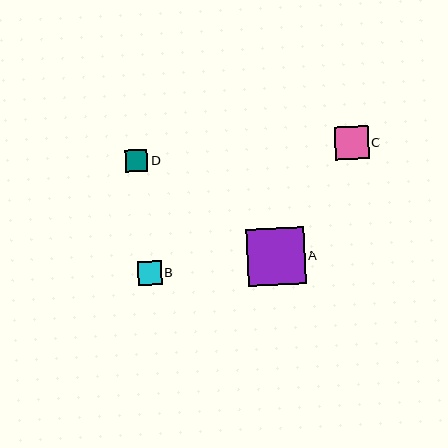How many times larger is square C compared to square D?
Square C is approximately 1.5 times the size of square D.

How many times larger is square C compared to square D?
Square C is approximately 1.5 times the size of square D.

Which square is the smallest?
Square D is the smallest with a size of approximately 22 pixels.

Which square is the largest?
Square A is the largest with a size of approximately 58 pixels.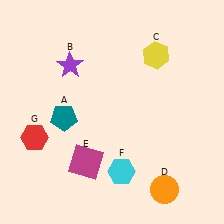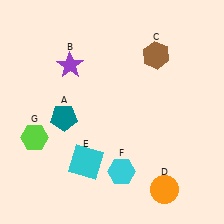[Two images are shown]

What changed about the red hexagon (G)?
In Image 1, G is red. In Image 2, it changed to lime.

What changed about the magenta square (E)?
In Image 1, E is magenta. In Image 2, it changed to cyan.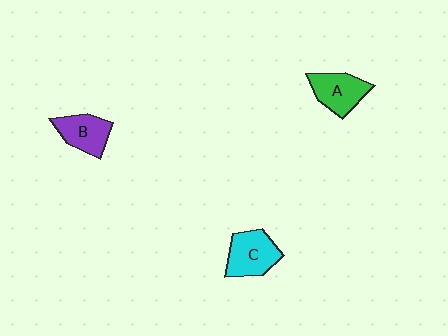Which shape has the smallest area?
Shape B (purple).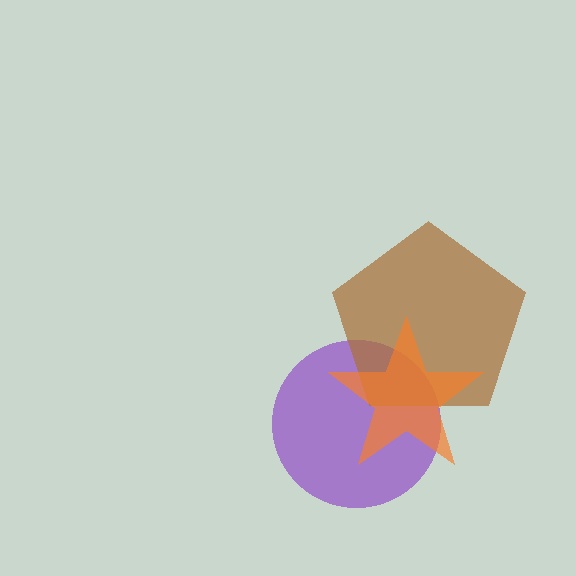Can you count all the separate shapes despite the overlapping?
Yes, there are 3 separate shapes.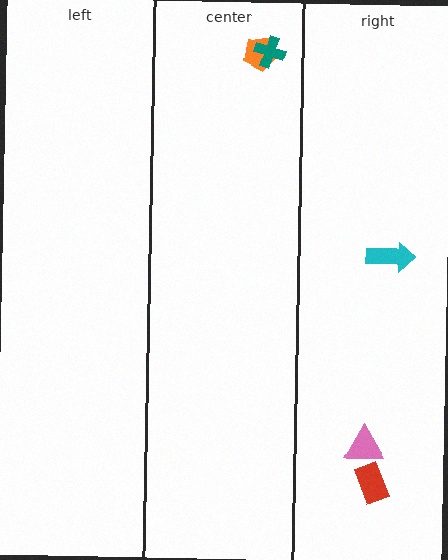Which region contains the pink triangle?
The right region.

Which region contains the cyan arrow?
The right region.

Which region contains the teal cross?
The center region.